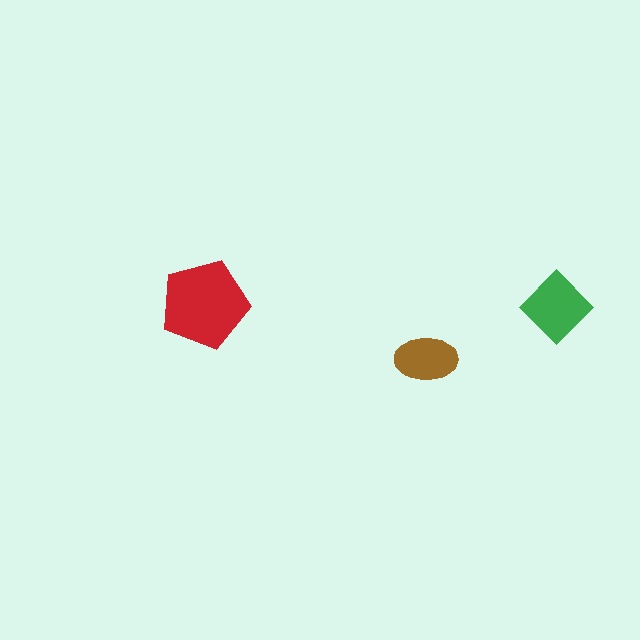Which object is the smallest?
The brown ellipse.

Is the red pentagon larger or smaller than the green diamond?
Larger.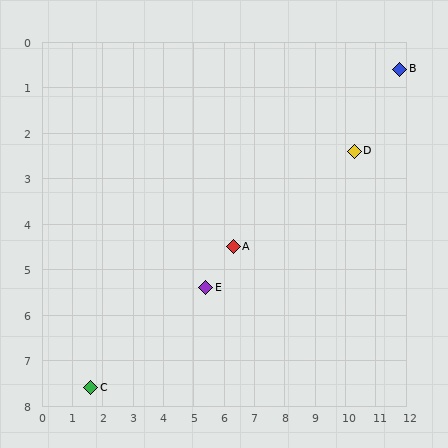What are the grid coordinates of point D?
Point D is at approximately (10.3, 2.4).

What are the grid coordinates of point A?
Point A is at approximately (6.3, 4.5).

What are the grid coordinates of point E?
Point E is at approximately (5.4, 5.4).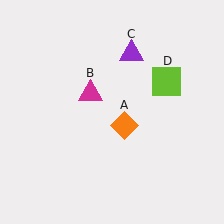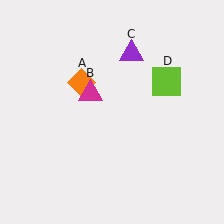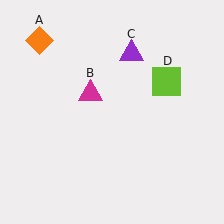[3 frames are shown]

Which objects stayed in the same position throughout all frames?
Magenta triangle (object B) and purple triangle (object C) and lime square (object D) remained stationary.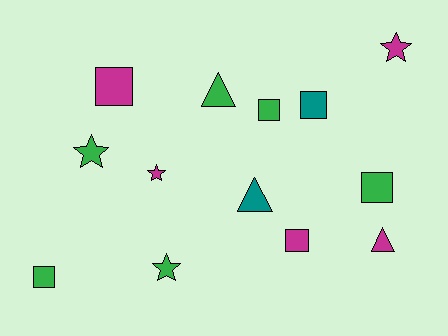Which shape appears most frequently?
Square, with 6 objects.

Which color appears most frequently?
Green, with 6 objects.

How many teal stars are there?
There are no teal stars.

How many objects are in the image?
There are 13 objects.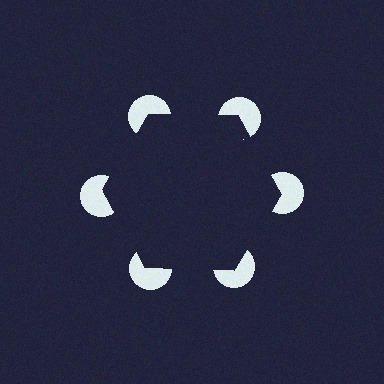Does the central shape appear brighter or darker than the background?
It typically appears slightly darker than the background, even though no actual brightness change is drawn.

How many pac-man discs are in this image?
There are 6 — one at each vertex of the illusory hexagon.